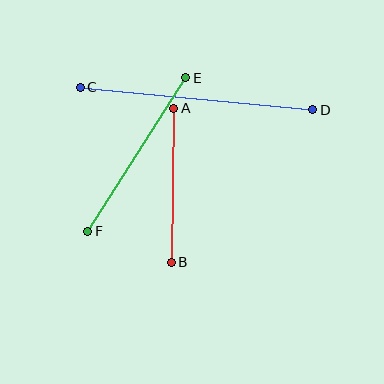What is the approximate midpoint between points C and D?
The midpoint is at approximately (196, 99) pixels.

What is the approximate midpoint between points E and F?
The midpoint is at approximately (137, 154) pixels.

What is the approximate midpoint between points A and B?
The midpoint is at approximately (172, 185) pixels.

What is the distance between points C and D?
The distance is approximately 233 pixels.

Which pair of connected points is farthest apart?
Points C and D are farthest apart.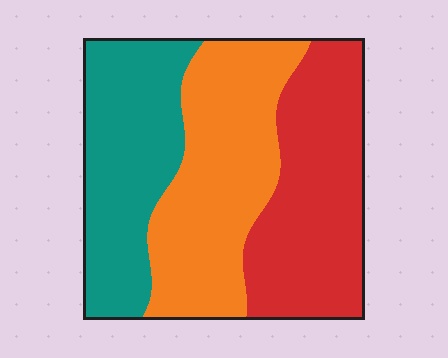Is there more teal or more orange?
Orange.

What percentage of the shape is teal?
Teal takes up between a sixth and a third of the shape.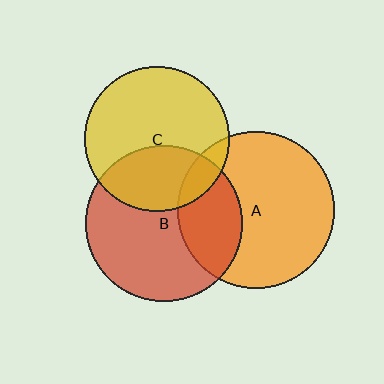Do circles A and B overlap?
Yes.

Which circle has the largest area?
Circle A (orange).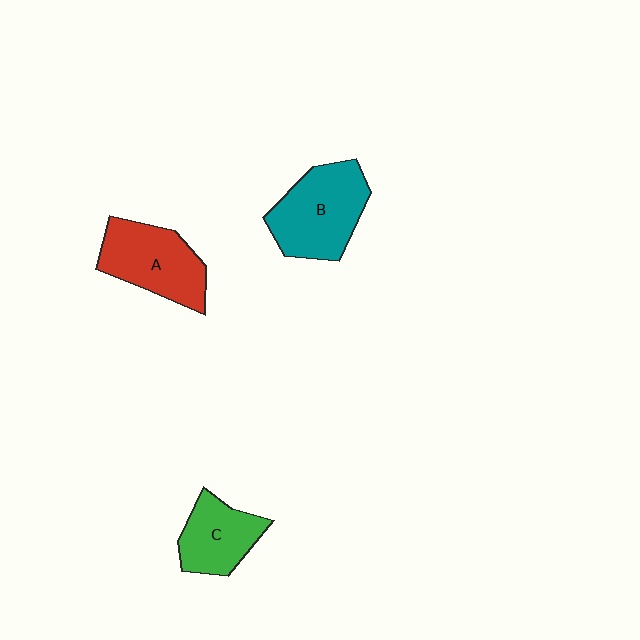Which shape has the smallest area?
Shape C (green).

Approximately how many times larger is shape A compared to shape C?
Approximately 1.3 times.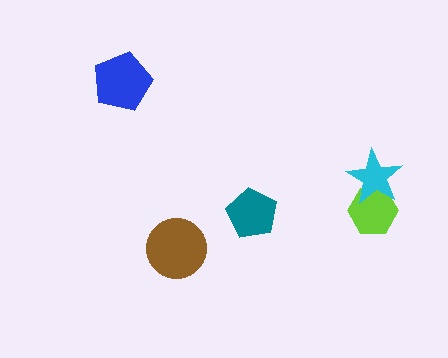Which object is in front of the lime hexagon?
The cyan star is in front of the lime hexagon.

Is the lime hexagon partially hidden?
Yes, it is partially covered by another shape.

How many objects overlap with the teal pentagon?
0 objects overlap with the teal pentagon.